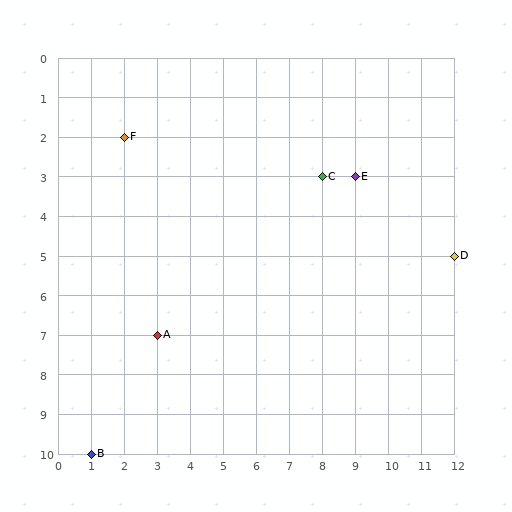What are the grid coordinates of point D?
Point D is at grid coordinates (12, 5).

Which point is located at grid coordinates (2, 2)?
Point F is at (2, 2).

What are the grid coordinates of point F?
Point F is at grid coordinates (2, 2).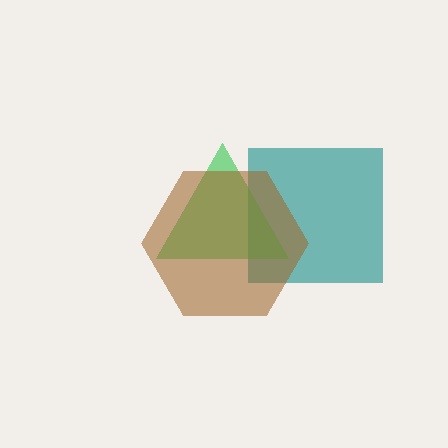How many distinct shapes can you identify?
There are 3 distinct shapes: a teal square, a green triangle, a brown hexagon.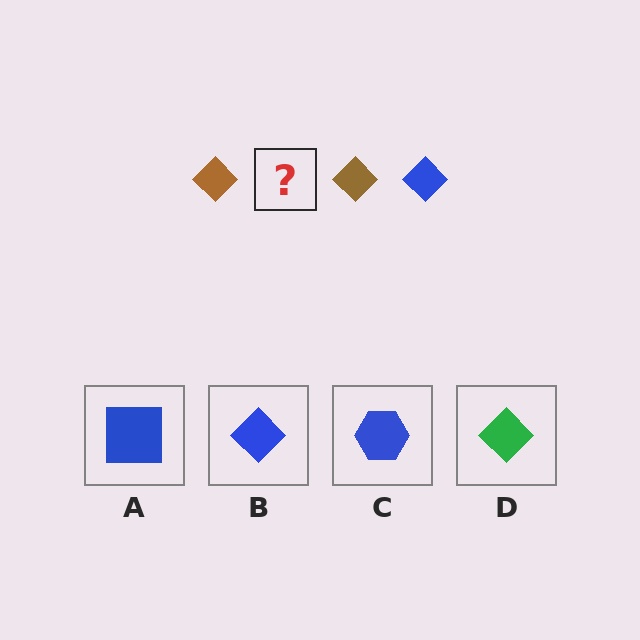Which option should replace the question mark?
Option B.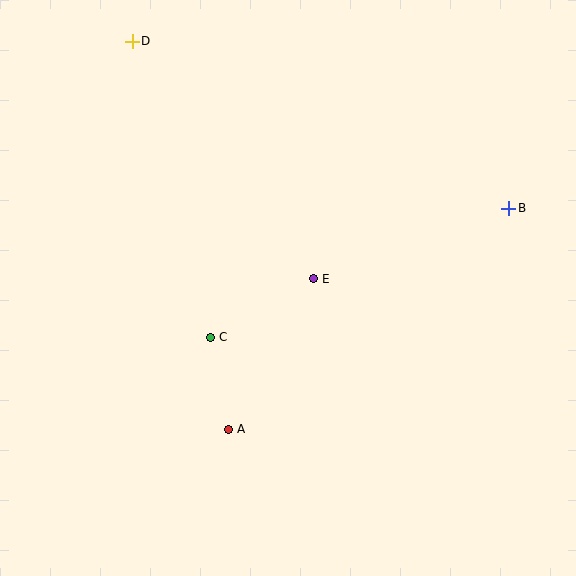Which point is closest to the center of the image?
Point E at (313, 279) is closest to the center.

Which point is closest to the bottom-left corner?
Point A is closest to the bottom-left corner.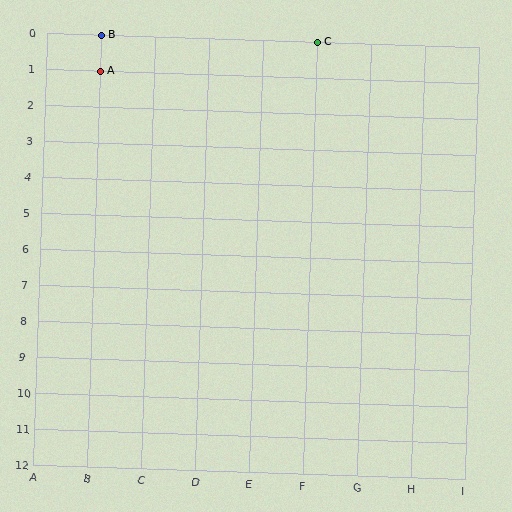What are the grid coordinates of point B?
Point B is at grid coordinates (B, 0).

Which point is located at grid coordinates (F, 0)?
Point C is at (F, 0).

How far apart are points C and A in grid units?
Points C and A are 4 columns and 1 row apart (about 4.1 grid units diagonally).